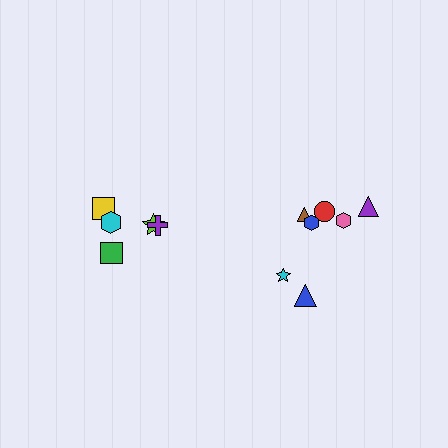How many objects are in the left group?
There are 5 objects.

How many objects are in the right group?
There are 7 objects.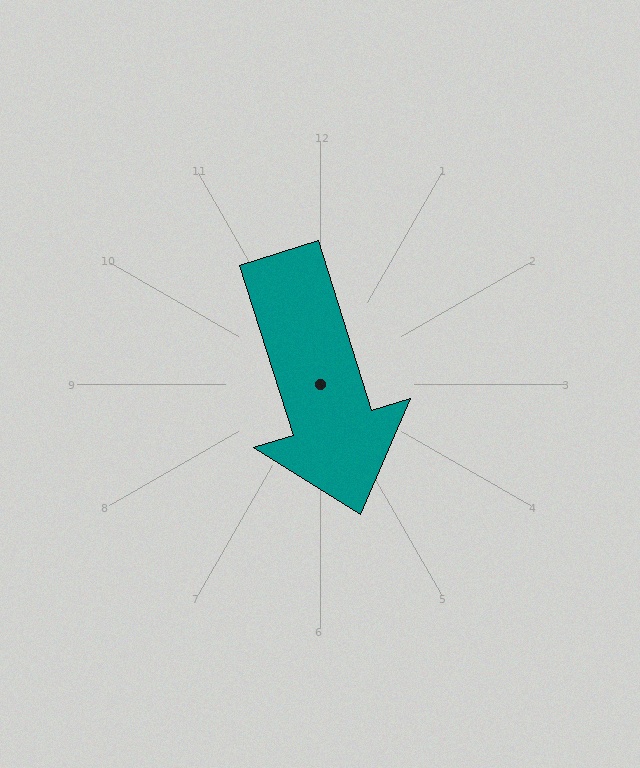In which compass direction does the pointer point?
South.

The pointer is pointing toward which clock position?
Roughly 5 o'clock.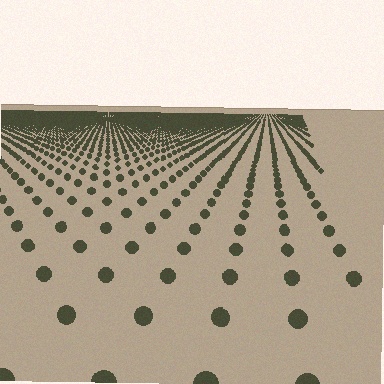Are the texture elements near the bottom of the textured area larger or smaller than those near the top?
Larger. Near the bottom, elements are closer to the viewer and appear at a bigger on-screen size.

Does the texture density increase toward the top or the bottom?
Density increases toward the top.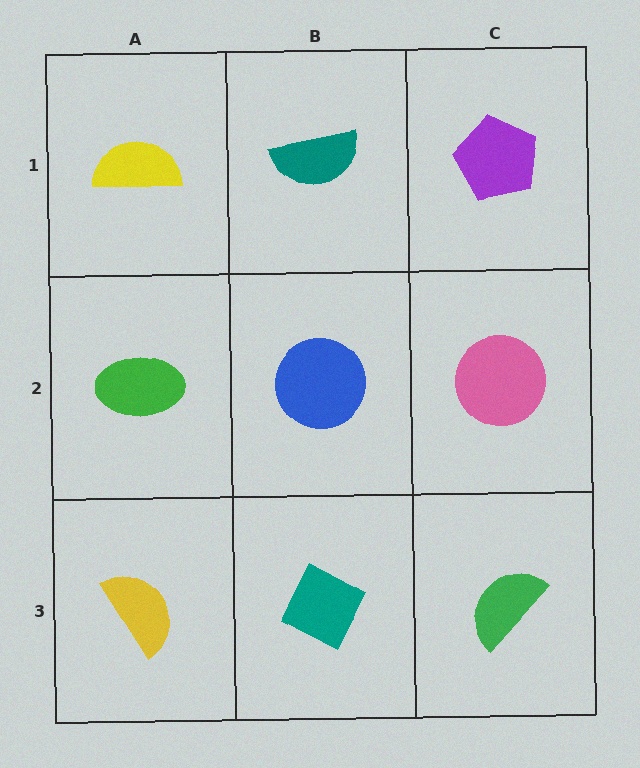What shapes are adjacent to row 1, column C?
A pink circle (row 2, column C), a teal semicircle (row 1, column B).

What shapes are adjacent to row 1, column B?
A blue circle (row 2, column B), a yellow semicircle (row 1, column A), a purple pentagon (row 1, column C).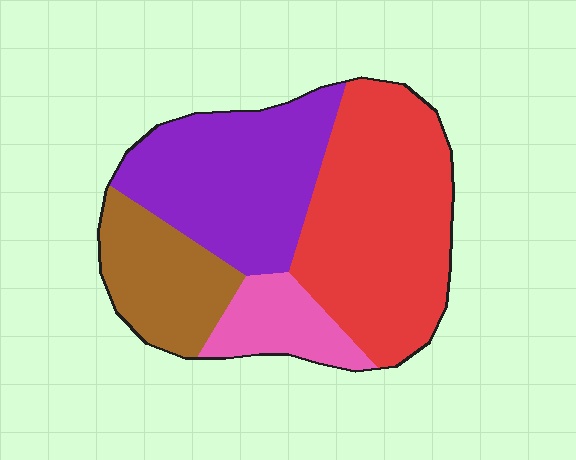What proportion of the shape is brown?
Brown takes up less than a quarter of the shape.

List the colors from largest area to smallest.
From largest to smallest: red, purple, brown, pink.